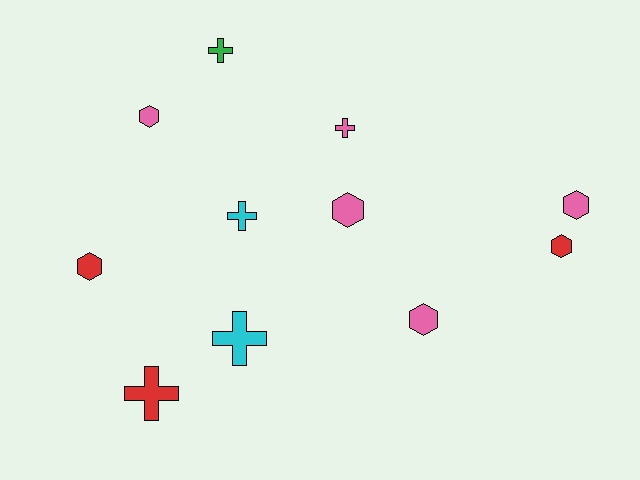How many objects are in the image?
There are 11 objects.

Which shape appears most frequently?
Hexagon, with 6 objects.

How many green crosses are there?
There is 1 green cross.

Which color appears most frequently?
Pink, with 5 objects.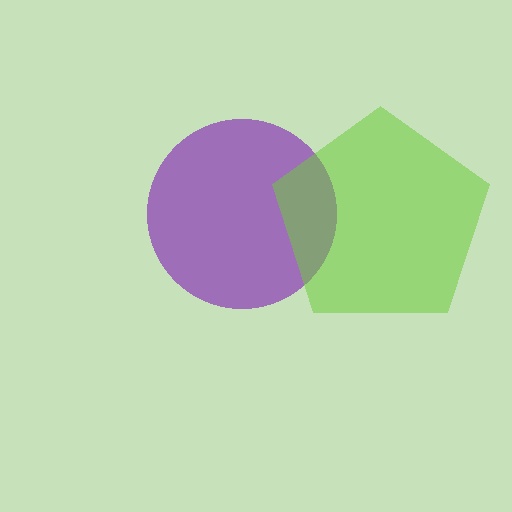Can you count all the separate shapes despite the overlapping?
Yes, there are 2 separate shapes.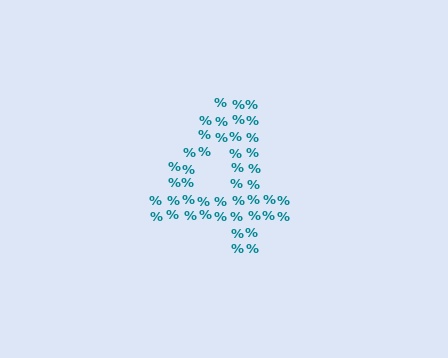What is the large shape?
The large shape is the digit 4.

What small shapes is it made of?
It is made of small percent signs.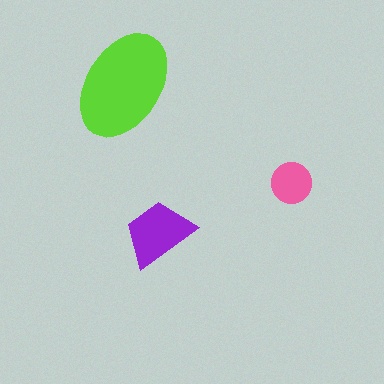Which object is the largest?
The lime ellipse.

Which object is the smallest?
The pink circle.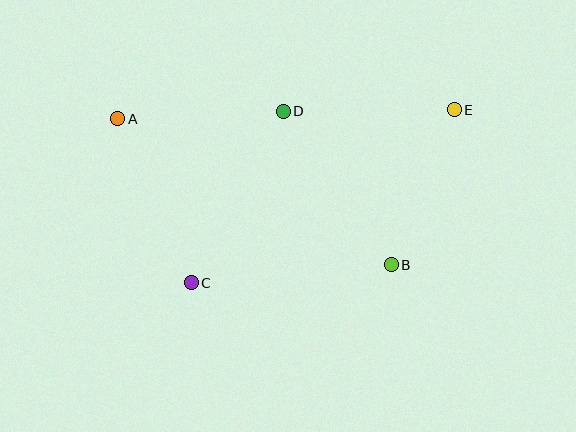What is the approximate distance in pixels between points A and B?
The distance between A and B is approximately 310 pixels.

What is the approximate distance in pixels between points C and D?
The distance between C and D is approximately 194 pixels.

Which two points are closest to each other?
Points A and D are closest to each other.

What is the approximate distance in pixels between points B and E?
The distance between B and E is approximately 167 pixels.